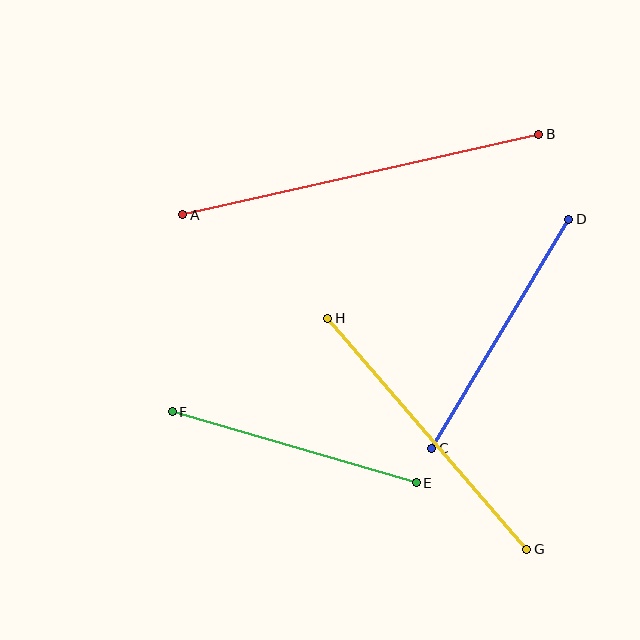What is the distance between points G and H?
The distance is approximately 305 pixels.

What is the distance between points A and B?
The distance is approximately 365 pixels.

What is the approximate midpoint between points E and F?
The midpoint is at approximately (294, 447) pixels.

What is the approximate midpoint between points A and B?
The midpoint is at approximately (361, 175) pixels.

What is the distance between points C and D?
The distance is approximately 267 pixels.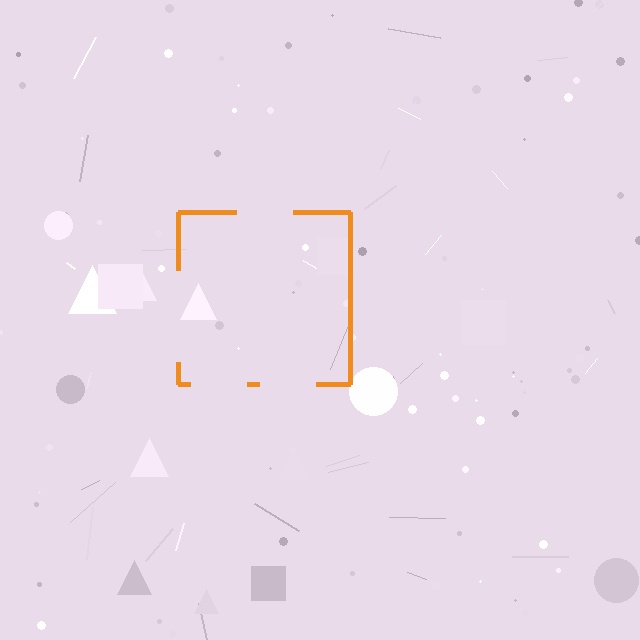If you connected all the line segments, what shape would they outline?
They would outline a square.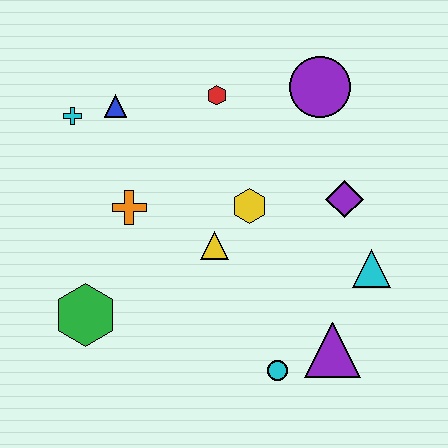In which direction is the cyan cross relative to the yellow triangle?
The cyan cross is to the left of the yellow triangle.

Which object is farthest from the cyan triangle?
The cyan cross is farthest from the cyan triangle.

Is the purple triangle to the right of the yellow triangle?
Yes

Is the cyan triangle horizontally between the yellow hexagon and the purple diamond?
No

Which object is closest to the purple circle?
The red hexagon is closest to the purple circle.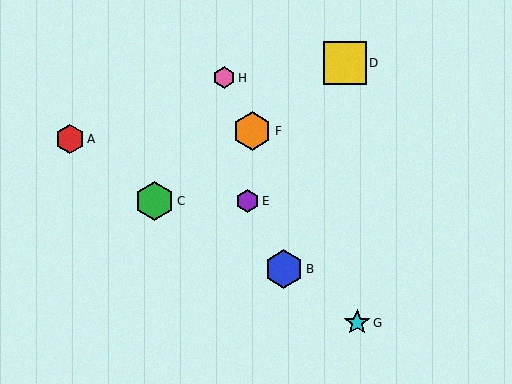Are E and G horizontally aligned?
No, E is at y≈201 and G is at y≈323.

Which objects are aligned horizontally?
Objects C, E are aligned horizontally.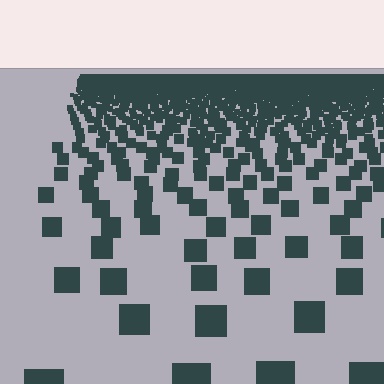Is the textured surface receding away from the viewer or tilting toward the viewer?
The surface is receding away from the viewer. Texture elements get smaller and denser toward the top.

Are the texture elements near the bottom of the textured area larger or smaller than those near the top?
Larger. Near the bottom, elements are closer to the viewer and appear at a bigger on-screen size.